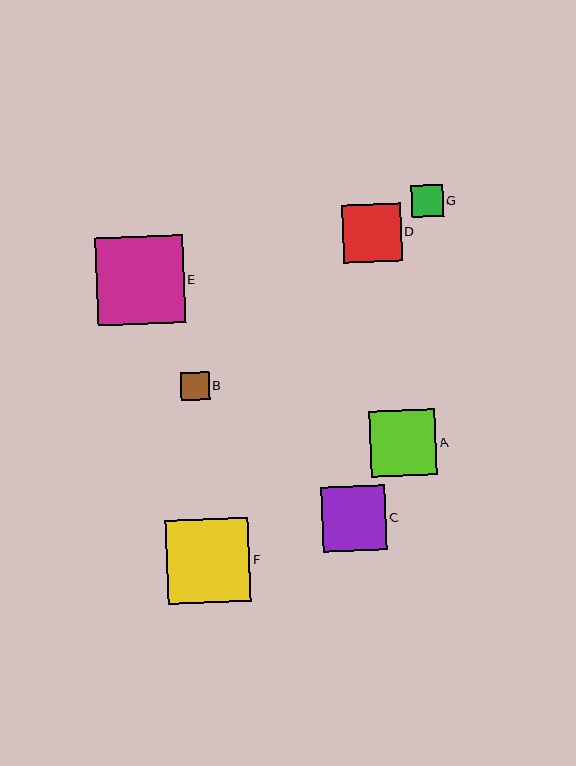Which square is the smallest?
Square B is the smallest with a size of approximately 28 pixels.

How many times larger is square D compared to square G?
Square D is approximately 1.9 times the size of square G.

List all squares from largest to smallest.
From largest to smallest: E, F, A, C, D, G, B.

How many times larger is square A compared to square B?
Square A is approximately 2.3 times the size of square B.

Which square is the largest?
Square E is the largest with a size of approximately 88 pixels.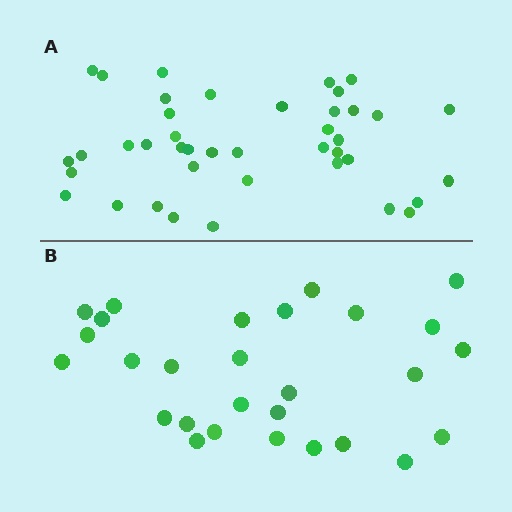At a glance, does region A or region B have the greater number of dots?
Region A (the top region) has more dots.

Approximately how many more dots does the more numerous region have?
Region A has approximately 15 more dots than region B.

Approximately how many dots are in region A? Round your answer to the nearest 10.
About 40 dots. (The exact count is 41, which rounds to 40.)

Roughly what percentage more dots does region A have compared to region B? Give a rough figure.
About 45% more.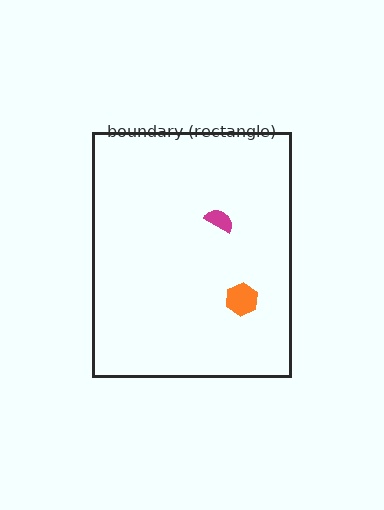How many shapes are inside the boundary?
2 inside, 0 outside.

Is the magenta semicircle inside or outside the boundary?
Inside.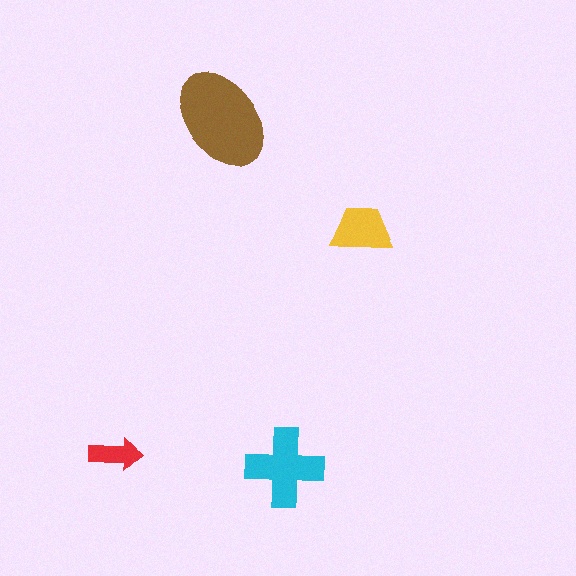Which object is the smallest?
The red arrow.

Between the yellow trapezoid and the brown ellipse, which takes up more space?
The brown ellipse.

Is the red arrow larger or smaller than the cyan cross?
Smaller.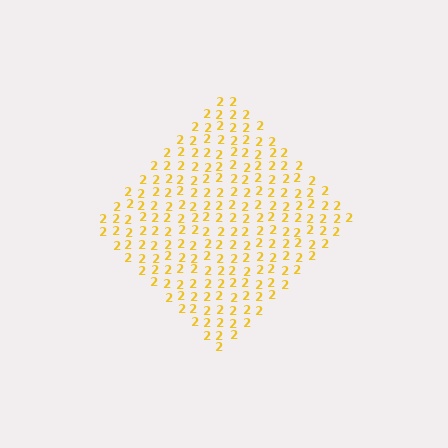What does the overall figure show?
The overall figure shows a diamond.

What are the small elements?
The small elements are digit 2's.